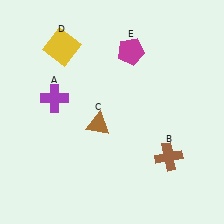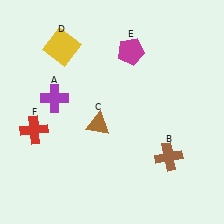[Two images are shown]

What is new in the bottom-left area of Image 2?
A red cross (F) was added in the bottom-left area of Image 2.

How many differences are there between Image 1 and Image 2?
There is 1 difference between the two images.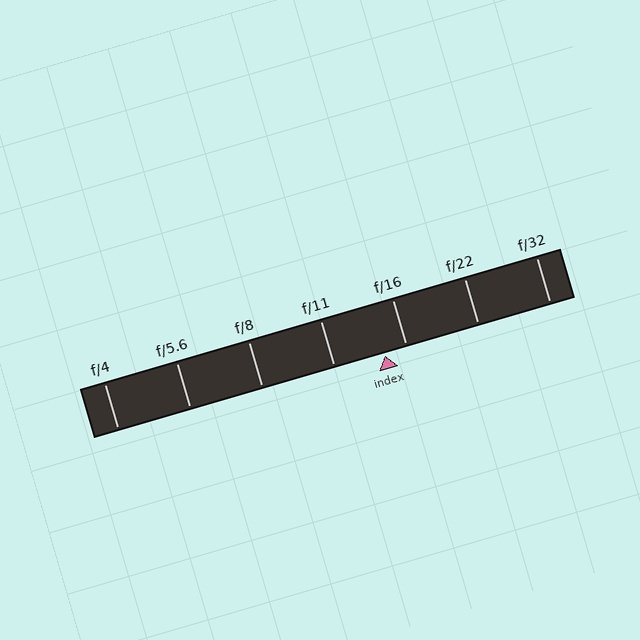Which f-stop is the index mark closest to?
The index mark is closest to f/16.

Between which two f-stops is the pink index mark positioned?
The index mark is between f/11 and f/16.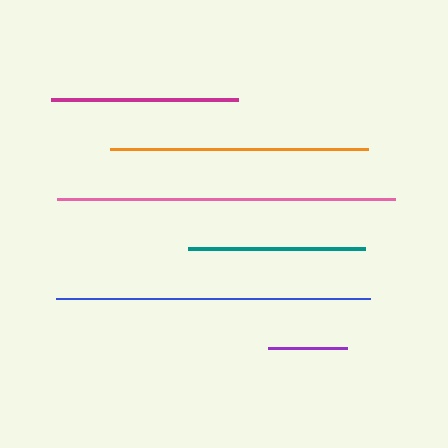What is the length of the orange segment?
The orange segment is approximately 257 pixels long.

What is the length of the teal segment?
The teal segment is approximately 178 pixels long.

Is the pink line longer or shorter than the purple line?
The pink line is longer than the purple line.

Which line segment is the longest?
The pink line is the longest at approximately 338 pixels.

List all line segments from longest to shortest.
From longest to shortest: pink, blue, orange, magenta, teal, purple.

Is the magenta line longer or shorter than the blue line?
The blue line is longer than the magenta line.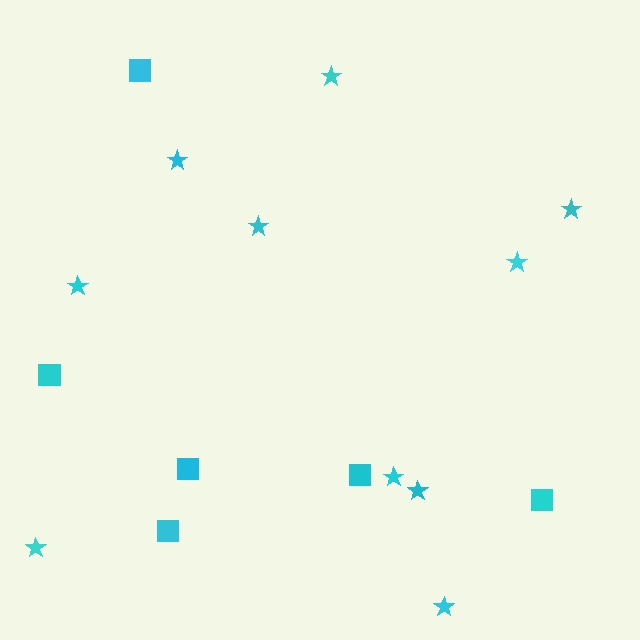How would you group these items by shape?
There are 2 groups: one group of squares (6) and one group of stars (10).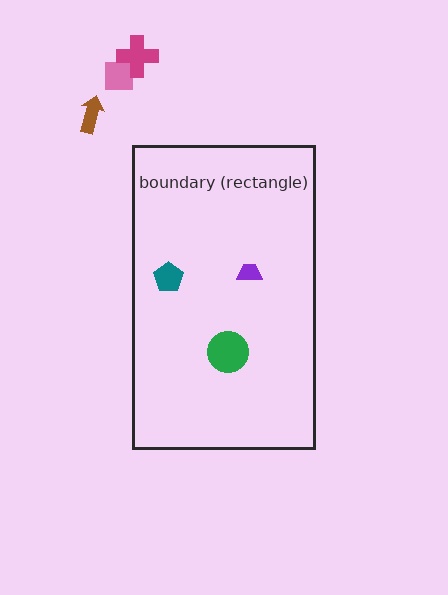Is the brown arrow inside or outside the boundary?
Outside.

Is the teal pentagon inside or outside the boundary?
Inside.